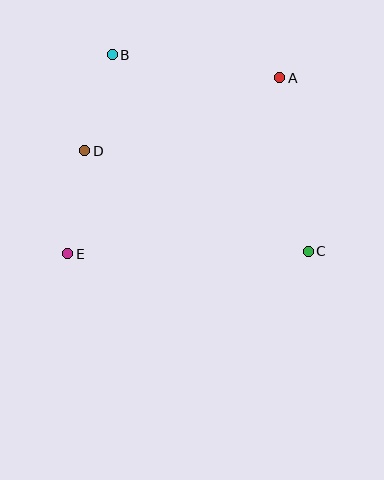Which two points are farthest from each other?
Points B and C are farthest from each other.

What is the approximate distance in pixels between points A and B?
The distance between A and B is approximately 169 pixels.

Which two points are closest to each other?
Points B and D are closest to each other.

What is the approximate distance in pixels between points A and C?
The distance between A and C is approximately 176 pixels.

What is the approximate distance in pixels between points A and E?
The distance between A and E is approximately 276 pixels.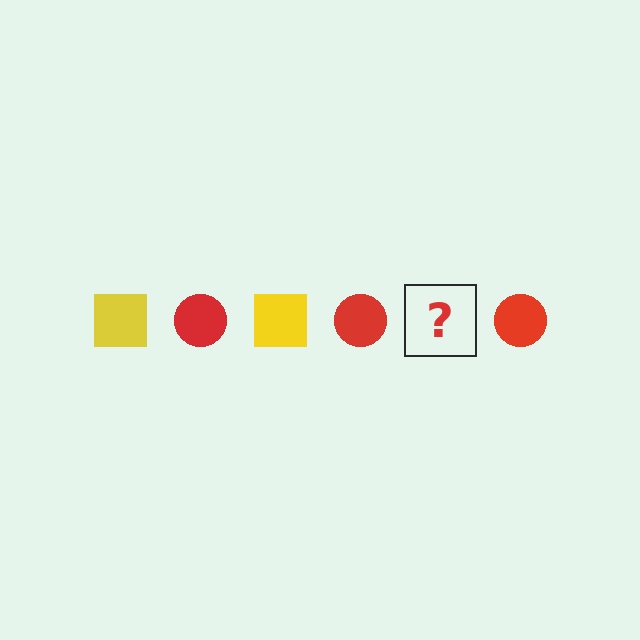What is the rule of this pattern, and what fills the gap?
The rule is that the pattern alternates between yellow square and red circle. The gap should be filled with a yellow square.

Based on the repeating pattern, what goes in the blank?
The blank should be a yellow square.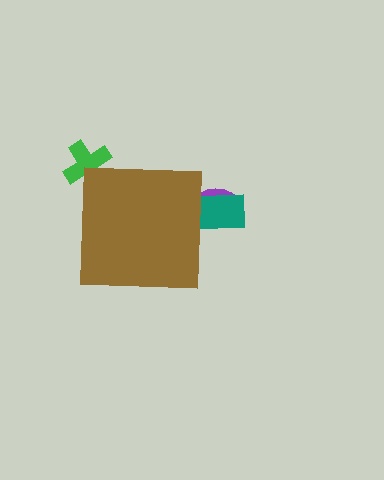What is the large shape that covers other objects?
A brown square.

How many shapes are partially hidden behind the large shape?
3 shapes are partially hidden.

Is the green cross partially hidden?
Yes, the green cross is partially hidden behind the brown square.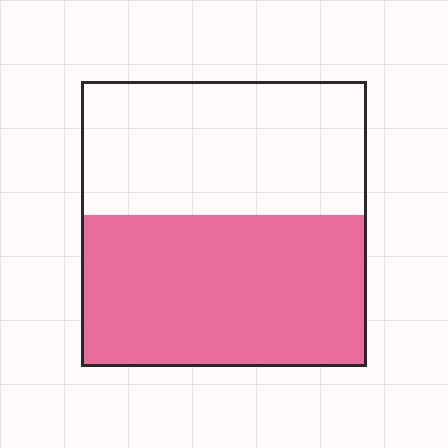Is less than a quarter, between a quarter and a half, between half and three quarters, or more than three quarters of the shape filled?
Between half and three quarters.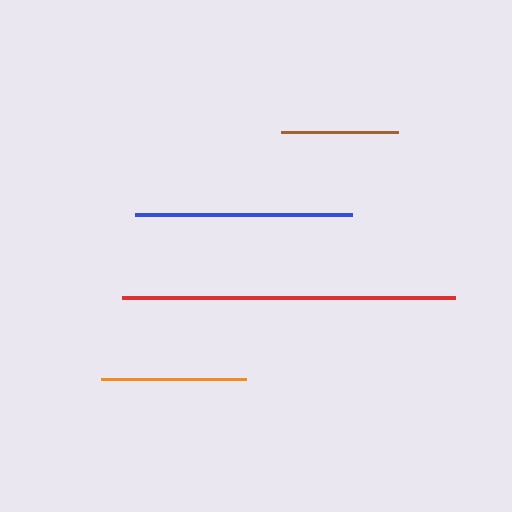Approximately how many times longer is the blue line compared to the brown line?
The blue line is approximately 1.9 times the length of the brown line.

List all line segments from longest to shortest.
From longest to shortest: red, blue, orange, brown.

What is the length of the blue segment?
The blue segment is approximately 217 pixels long.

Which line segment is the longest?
The red line is the longest at approximately 333 pixels.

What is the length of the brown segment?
The brown segment is approximately 117 pixels long.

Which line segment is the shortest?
The brown line is the shortest at approximately 117 pixels.